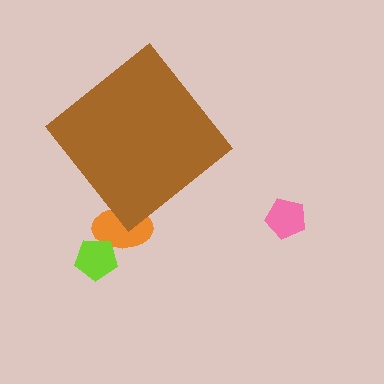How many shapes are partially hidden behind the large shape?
1 shape is partially hidden.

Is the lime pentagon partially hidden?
No, the lime pentagon is fully visible.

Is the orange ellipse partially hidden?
Yes, the orange ellipse is partially hidden behind the brown diamond.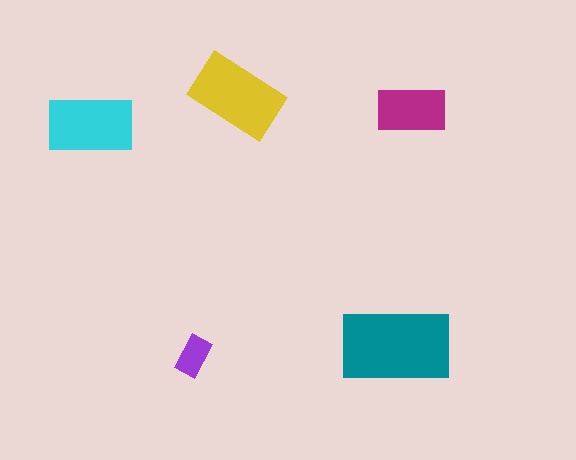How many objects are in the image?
There are 5 objects in the image.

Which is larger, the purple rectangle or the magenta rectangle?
The magenta one.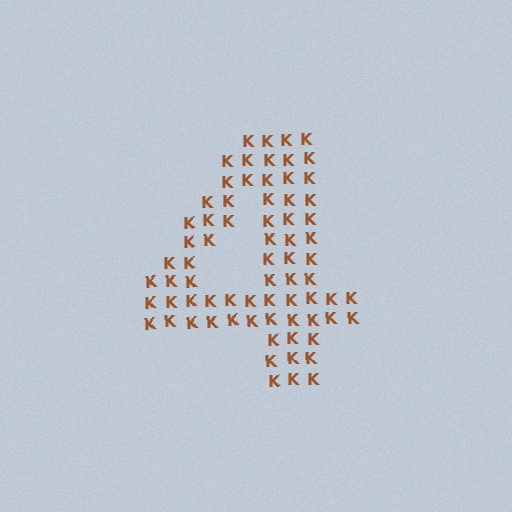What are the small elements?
The small elements are letter K's.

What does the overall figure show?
The overall figure shows the digit 4.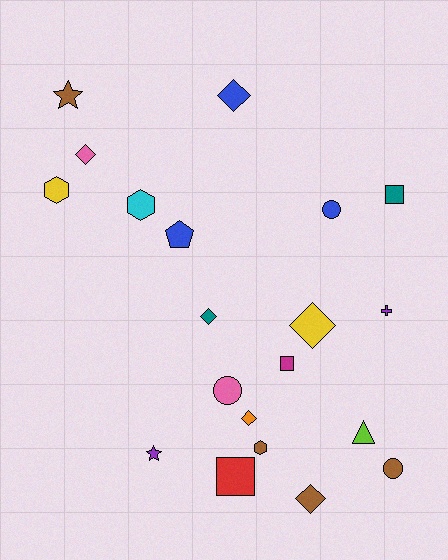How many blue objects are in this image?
There are 3 blue objects.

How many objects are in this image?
There are 20 objects.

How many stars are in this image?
There are 2 stars.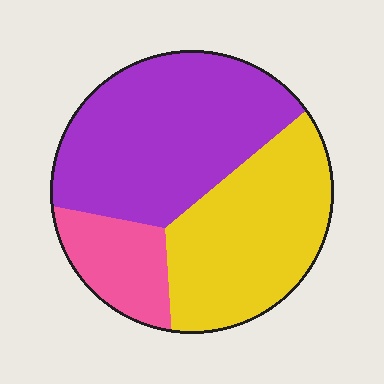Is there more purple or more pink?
Purple.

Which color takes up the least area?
Pink, at roughly 15%.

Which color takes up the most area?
Purple, at roughly 45%.